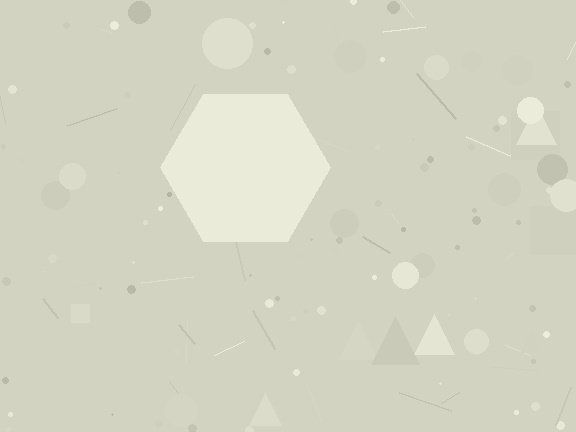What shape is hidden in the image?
A hexagon is hidden in the image.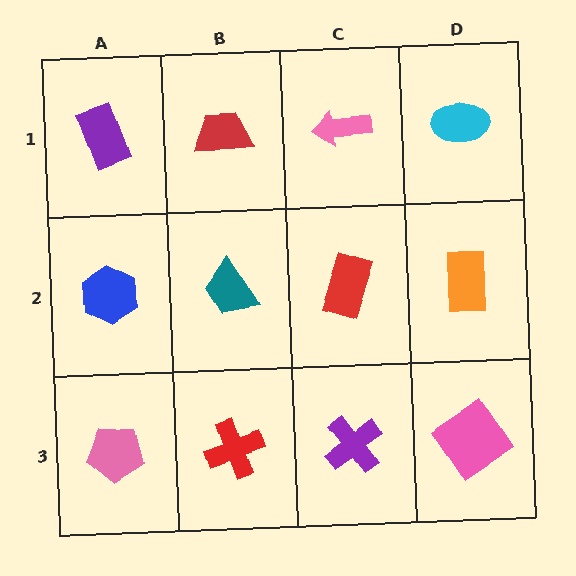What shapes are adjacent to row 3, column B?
A teal trapezoid (row 2, column B), a pink pentagon (row 3, column A), a purple cross (row 3, column C).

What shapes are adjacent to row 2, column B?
A red trapezoid (row 1, column B), a red cross (row 3, column B), a blue hexagon (row 2, column A), a red rectangle (row 2, column C).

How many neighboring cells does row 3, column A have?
2.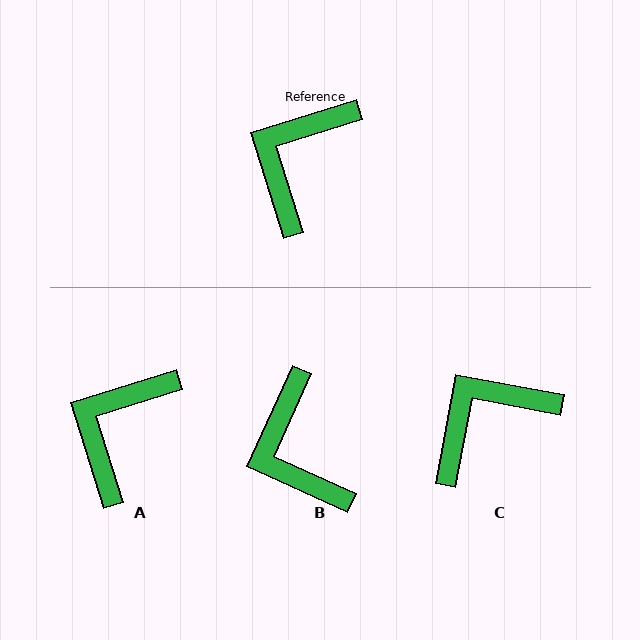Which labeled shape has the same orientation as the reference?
A.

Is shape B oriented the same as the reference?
No, it is off by about 48 degrees.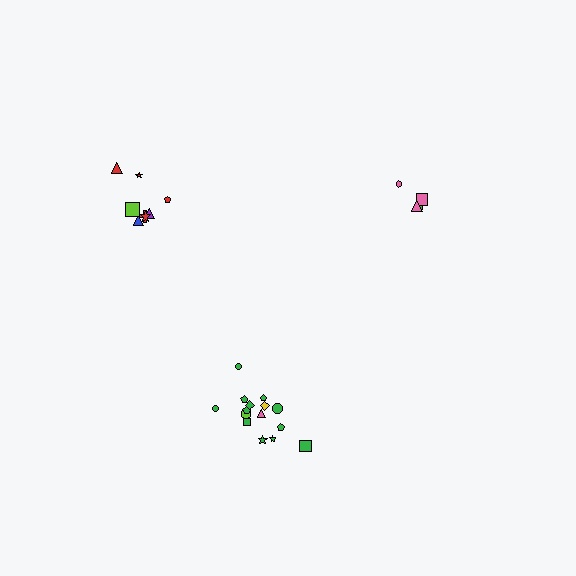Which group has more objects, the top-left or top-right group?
The top-left group.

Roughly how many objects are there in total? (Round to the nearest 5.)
Roughly 25 objects in total.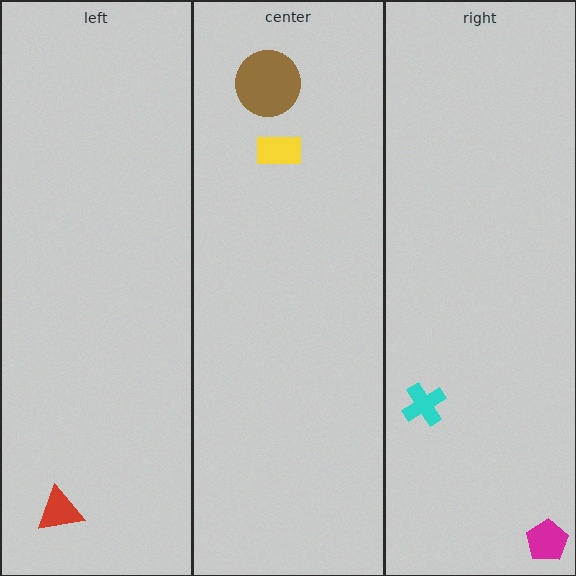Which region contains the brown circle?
The center region.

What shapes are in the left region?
The red triangle.